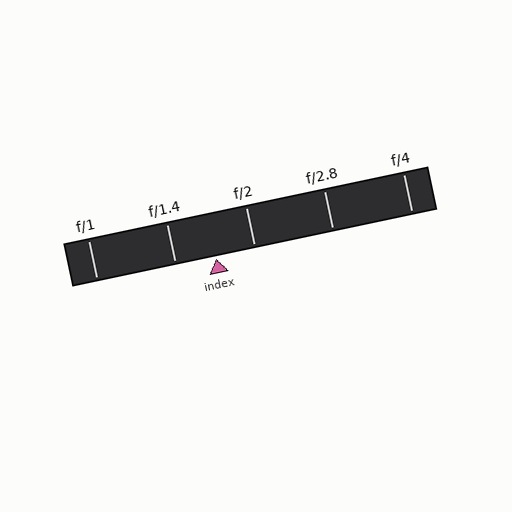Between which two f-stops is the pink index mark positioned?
The index mark is between f/1.4 and f/2.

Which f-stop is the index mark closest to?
The index mark is closest to f/2.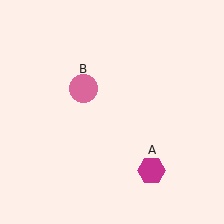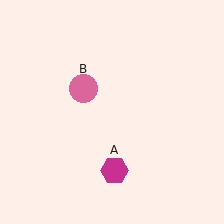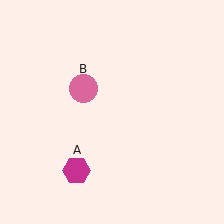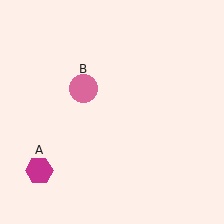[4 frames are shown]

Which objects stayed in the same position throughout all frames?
Pink circle (object B) remained stationary.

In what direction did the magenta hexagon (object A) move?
The magenta hexagon (object A) moved left.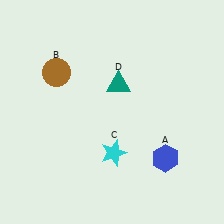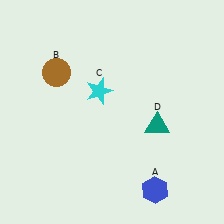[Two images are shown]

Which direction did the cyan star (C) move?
The cyan star (C) moved up.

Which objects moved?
The objects that moved are: the blue hexagon (A), the cyan star (C), the teal triangle (D).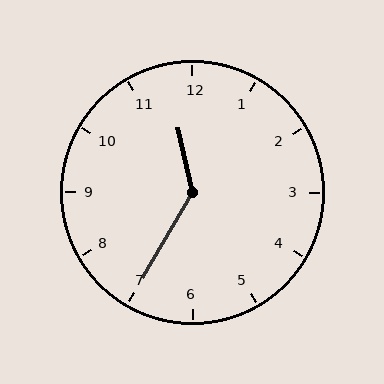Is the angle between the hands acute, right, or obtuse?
It is obtuse.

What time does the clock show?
11:35.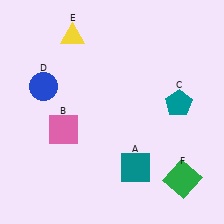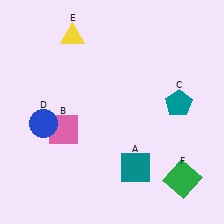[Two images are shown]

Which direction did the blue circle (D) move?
The blue circle (D) moved down.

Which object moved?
The blue circle (D) moved down.